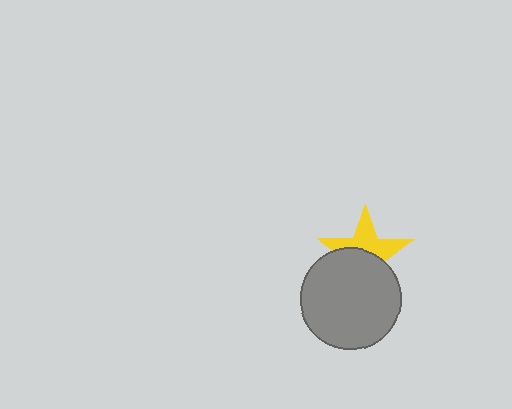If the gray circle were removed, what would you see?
You would see the complete yellow star.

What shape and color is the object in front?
The object in front is a gray circle.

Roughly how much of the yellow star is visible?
About half of it is visible (roughly 47%).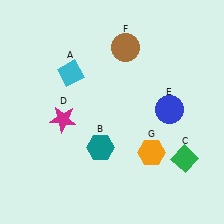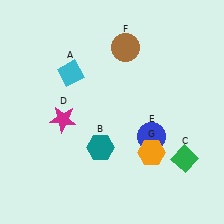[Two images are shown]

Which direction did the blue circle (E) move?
The blue circle (E) moved down.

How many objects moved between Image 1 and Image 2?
1 object moved between the two images.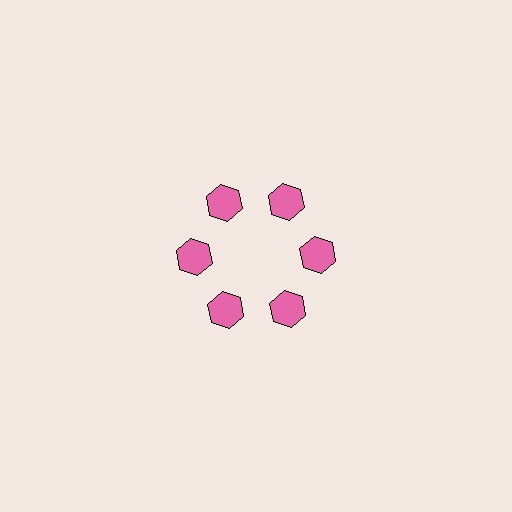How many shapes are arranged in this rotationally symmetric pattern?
There are 6 shapes, arranged in 6 groups of 1.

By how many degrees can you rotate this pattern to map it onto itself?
The pattern maps onto itself every 60 degrees of rotation.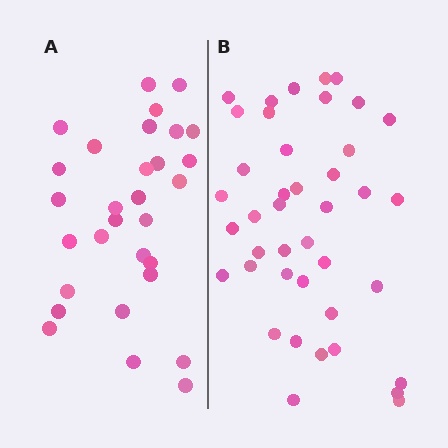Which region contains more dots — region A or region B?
Region B (the right region) has more dots.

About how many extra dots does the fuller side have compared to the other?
Region B has roughly 12 or so more dots than region A.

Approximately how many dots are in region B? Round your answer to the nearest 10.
About 40 dots. (The exact count is 41, which rounds to 40.)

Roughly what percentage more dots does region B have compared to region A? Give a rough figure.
About 35% more.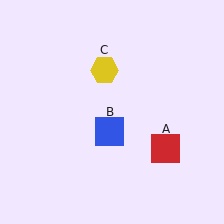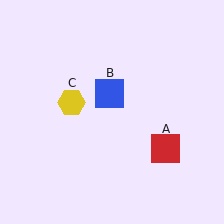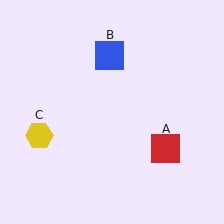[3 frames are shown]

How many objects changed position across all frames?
2 objects changed position: blue square (object B), yellow hexagon (object C).